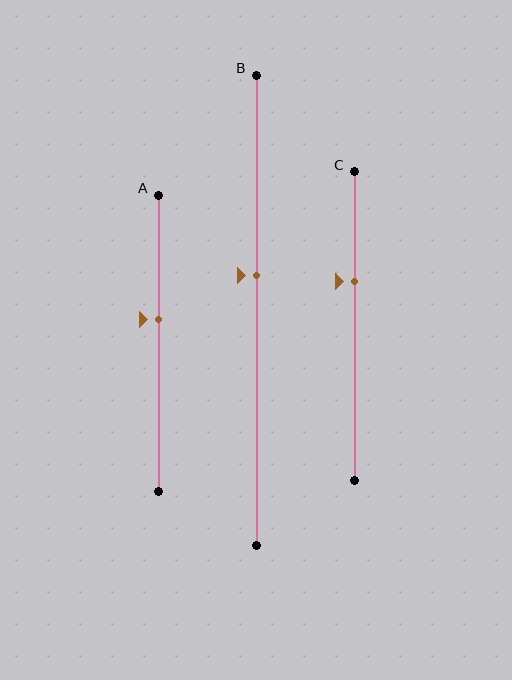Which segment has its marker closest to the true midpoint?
Segment B has its marker closest to the true midpoint.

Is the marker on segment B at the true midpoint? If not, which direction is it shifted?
No, the marker on segment B is shifted upward by about 7% of the segment length.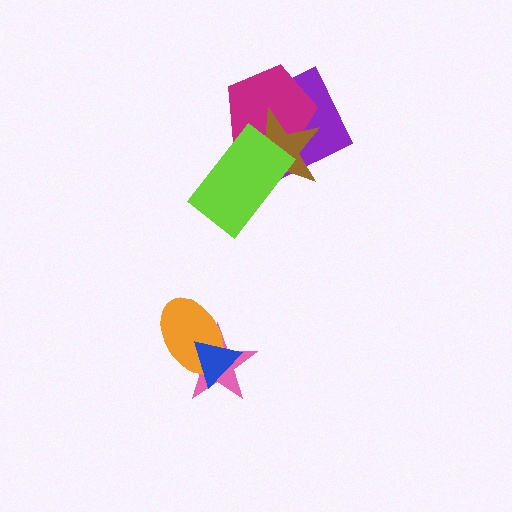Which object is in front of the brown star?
The lime rectangle is in front of the brown star.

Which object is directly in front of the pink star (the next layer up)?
The orange ellipse is directly in front of the pink star.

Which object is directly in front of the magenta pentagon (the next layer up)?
The brown star is directly in front of the magenta pentagon.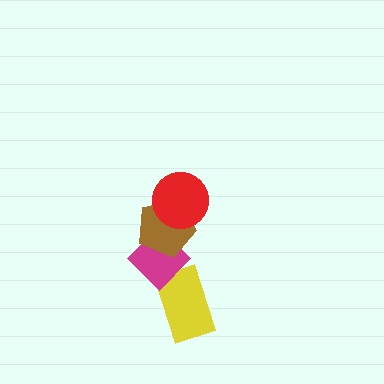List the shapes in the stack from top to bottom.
From top to bottom: the red circle, the brown pentagon, the magenta diamond, the yellow rectangle.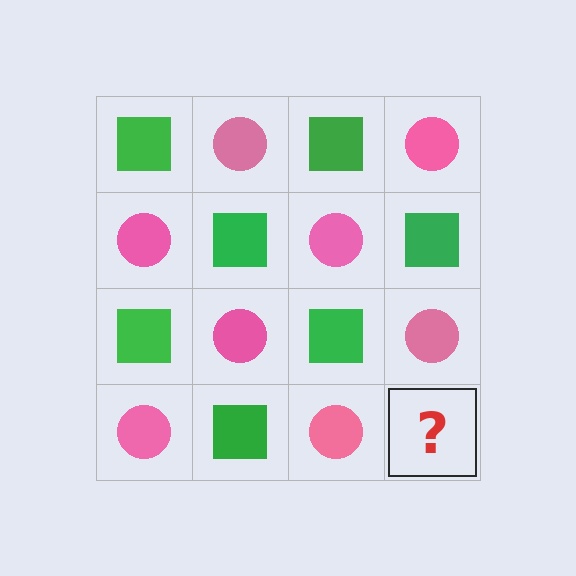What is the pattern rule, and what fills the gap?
The rule is that it alternates green square and pink circle in a checkerboard pattern. The gap should be filled with a green square.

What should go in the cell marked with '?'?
The missing cell should contain a green square.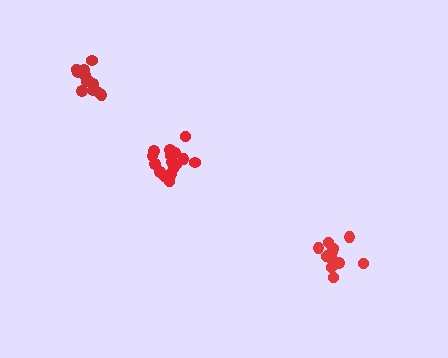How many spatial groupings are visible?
There are 3 spatial groupings.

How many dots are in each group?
Group 1: 12 dots, Group 2: 16 dots, Group 3: 13 dots (41 total).